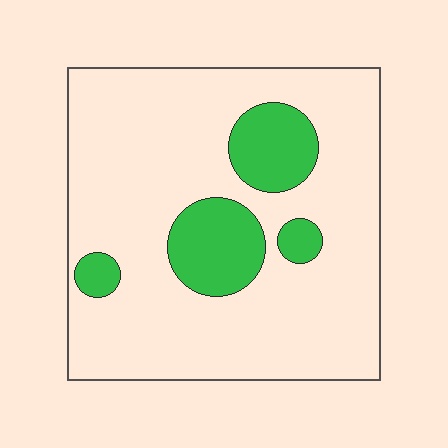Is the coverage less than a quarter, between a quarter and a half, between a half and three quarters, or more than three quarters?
Less than a quarter.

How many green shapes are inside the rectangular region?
4.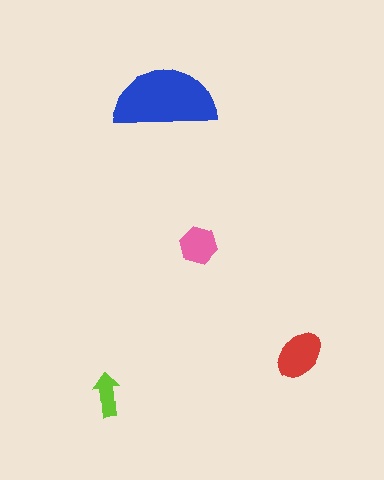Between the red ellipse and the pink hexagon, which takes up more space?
The red ellipse.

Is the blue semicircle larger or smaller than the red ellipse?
Larger.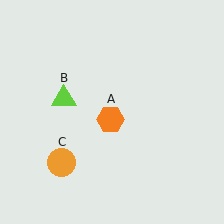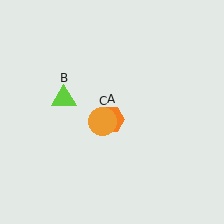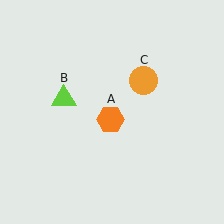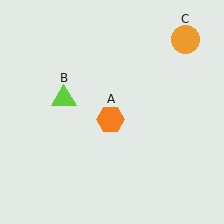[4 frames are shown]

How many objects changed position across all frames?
1 object changed position: orange circle (object C).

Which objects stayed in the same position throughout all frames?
Orange hexagon (object A) and lime triangle (object B) remained stationary.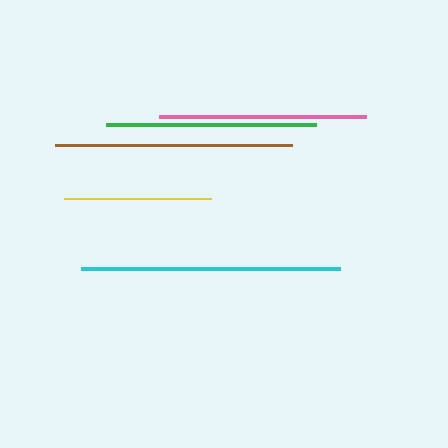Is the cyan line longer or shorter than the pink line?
The cyan line is longer than the pink line.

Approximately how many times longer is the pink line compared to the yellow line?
The pink line is approximately 1.4 times the length of the yellow line.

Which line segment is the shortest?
The yellow line is the shortest at approximately 147 pixels.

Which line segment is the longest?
The cyan line is the longest at approximately 259 pixels.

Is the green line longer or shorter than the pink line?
The green line is longer than the pink line.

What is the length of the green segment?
The green segment is approximately 211 pixels long.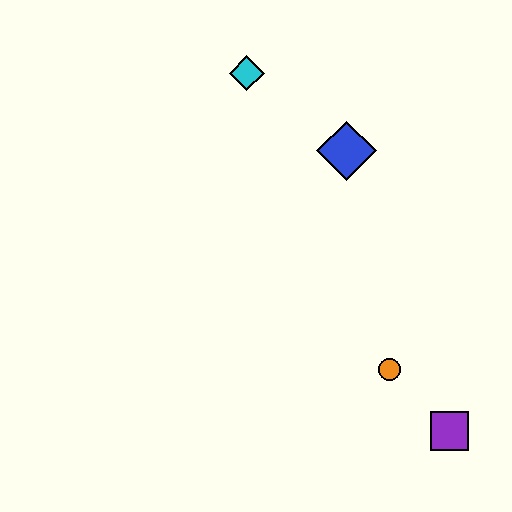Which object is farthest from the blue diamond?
The purple square is farthest from the blue diamond.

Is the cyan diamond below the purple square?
No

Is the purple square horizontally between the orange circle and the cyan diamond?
No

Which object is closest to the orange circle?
The purple square is closest to the orange circle.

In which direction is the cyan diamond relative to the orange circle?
The cyan diamond is above the orange circle.